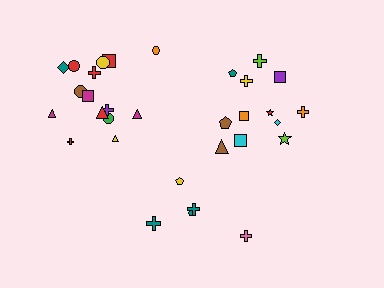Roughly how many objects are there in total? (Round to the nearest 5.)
Roughly 30 objects in total.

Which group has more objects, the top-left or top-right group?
The top-left group.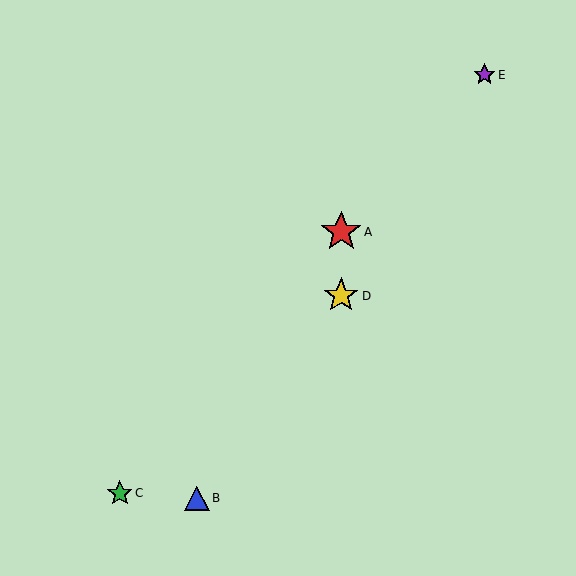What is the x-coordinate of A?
Object A is at x≈341.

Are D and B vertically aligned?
No, D is at x≈341 and B is at x≈197.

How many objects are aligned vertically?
2 objects (A, D) are aligned vertically.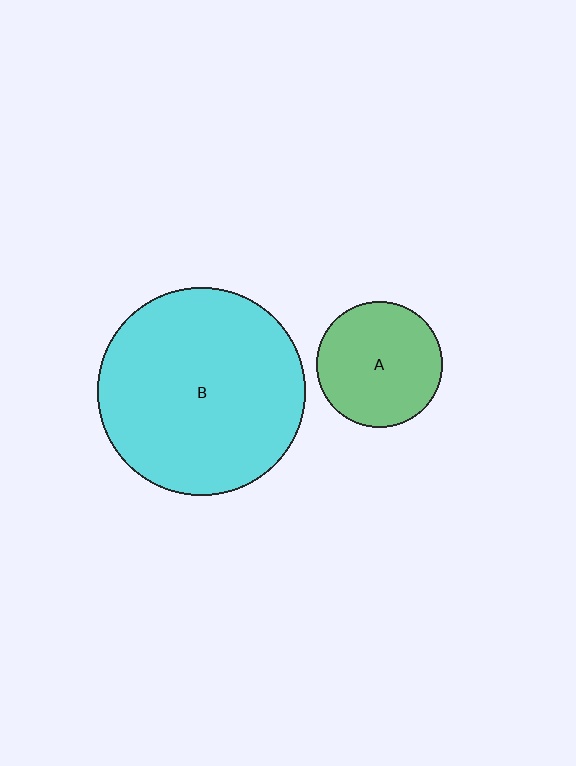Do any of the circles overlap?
No, none of the circles overlap.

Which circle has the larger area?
Circle B (cyan).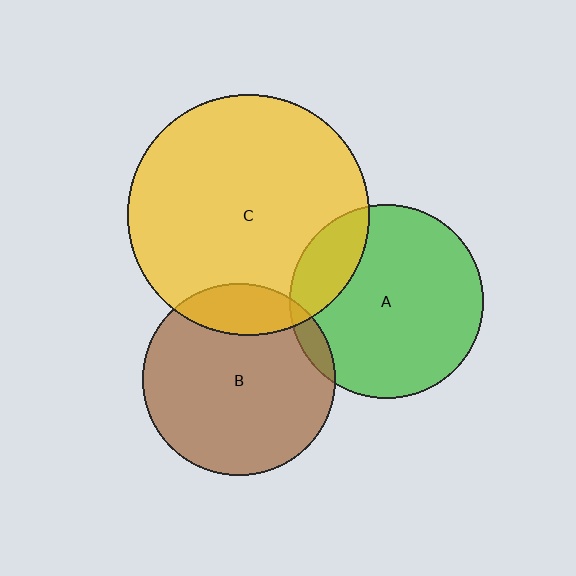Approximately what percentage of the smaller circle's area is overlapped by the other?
Approximately 15%.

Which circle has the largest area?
Circle C (yellow).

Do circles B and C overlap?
Yes.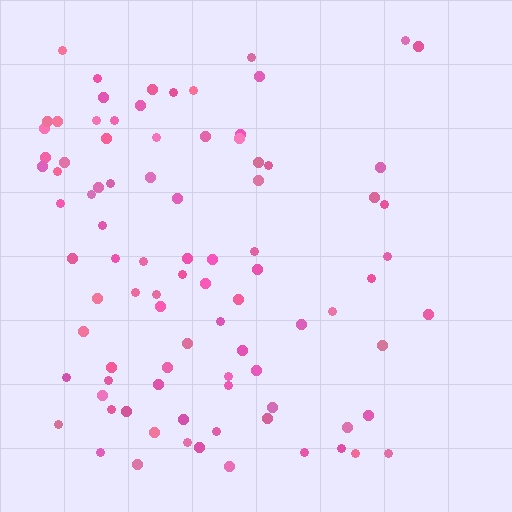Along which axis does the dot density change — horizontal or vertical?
Horizontal.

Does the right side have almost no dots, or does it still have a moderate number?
Still a moderate number, just noticeably fewer than the left.